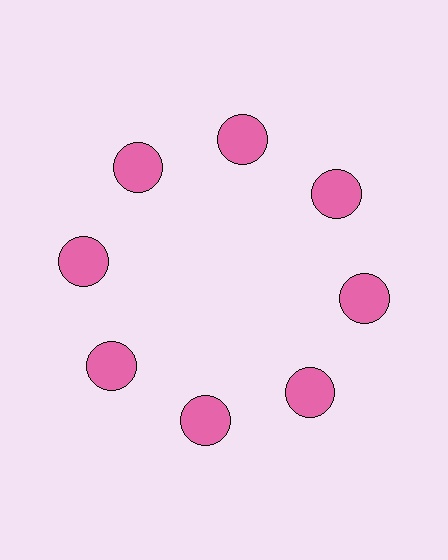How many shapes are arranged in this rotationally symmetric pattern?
There are 8 shapes, arranged in 8 groups of 1.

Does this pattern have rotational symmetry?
Yes, this pattern has 8-fold rotational symmetry. It looks the same after rotating 45 degrees around the center.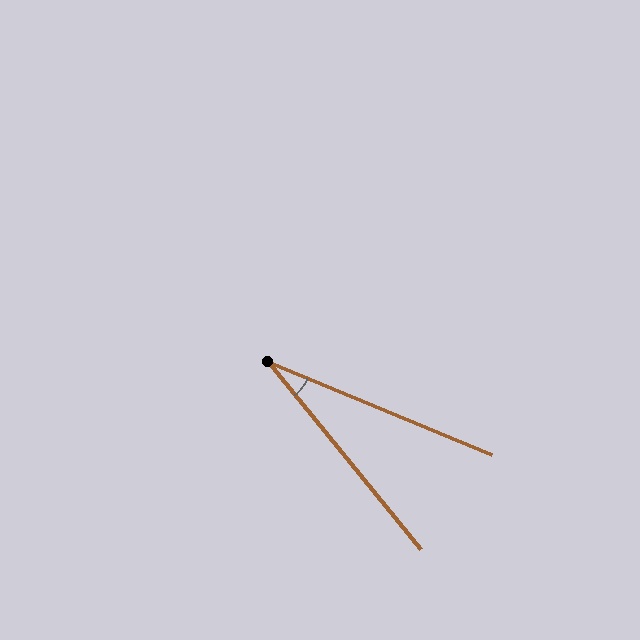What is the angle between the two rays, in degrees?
Approximately 28 degrees.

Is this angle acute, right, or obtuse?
It is acute.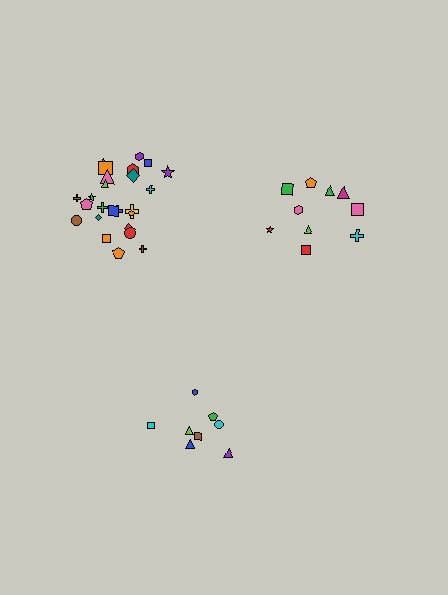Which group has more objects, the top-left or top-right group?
The top-left group.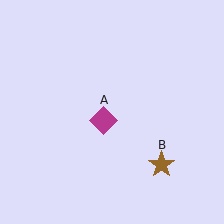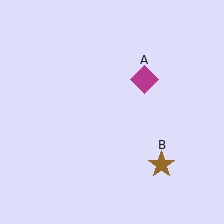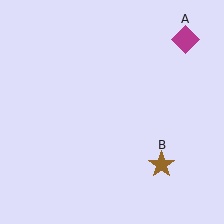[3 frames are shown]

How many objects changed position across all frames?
1 object changed position: magenta diamond (object A).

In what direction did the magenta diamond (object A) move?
The magenta diamond (object A) moved up and to the right.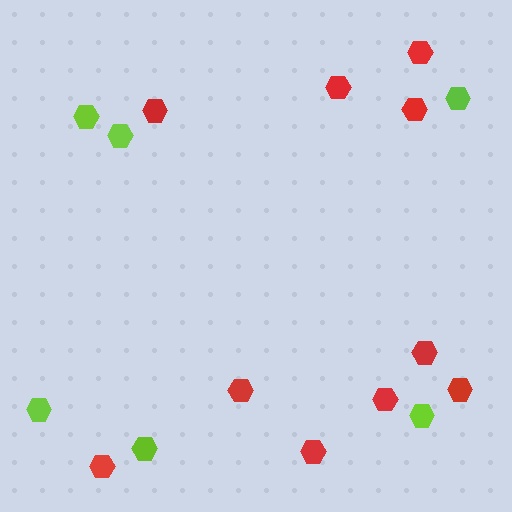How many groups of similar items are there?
There are 2 groups: one group of red hexagons (10) and one group of lime hexagons (6).